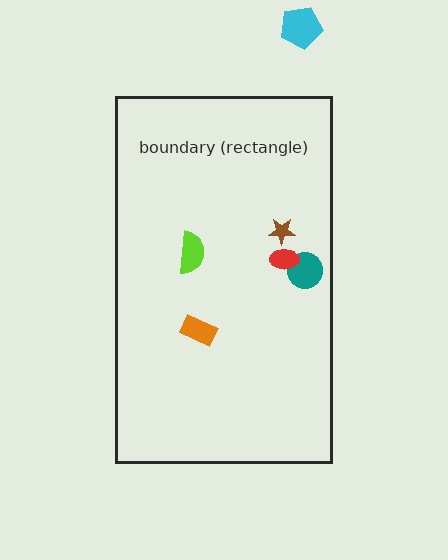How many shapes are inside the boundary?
5 inside, 1 outside.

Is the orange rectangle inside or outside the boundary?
Inside.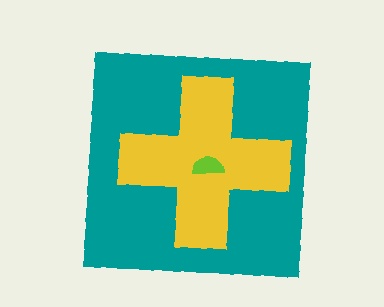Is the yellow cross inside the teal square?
Yes.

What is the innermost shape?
The lime semicircle.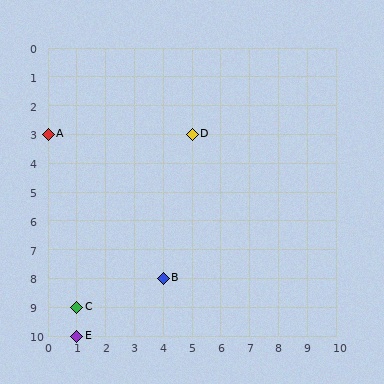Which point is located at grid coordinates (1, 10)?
Point E is at (1, 10).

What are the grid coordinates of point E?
Point E is at grid coordinates (1, 10).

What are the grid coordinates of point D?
Point D is at grid coordinates (5, 3).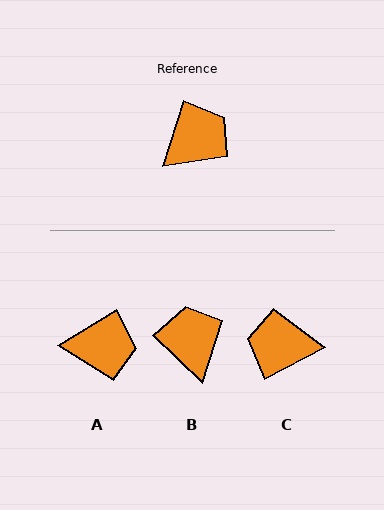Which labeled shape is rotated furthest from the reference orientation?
C, about 135 degrees away.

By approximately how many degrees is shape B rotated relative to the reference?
Approximately 64 degrees counter-clockwise.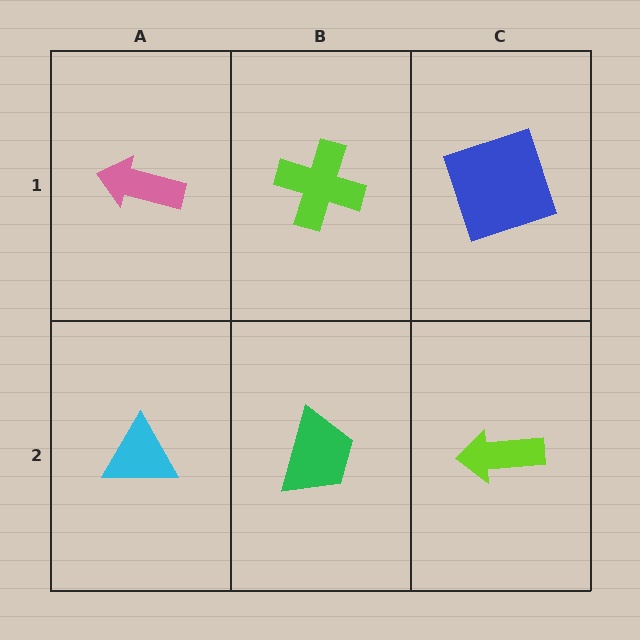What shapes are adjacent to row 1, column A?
A cyan triangle (row 2, column A), a lime cross (row 1, column B).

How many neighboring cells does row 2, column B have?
3.